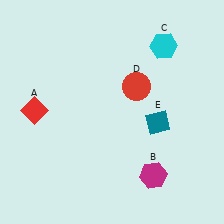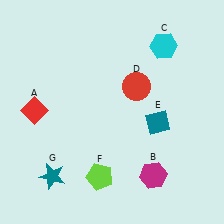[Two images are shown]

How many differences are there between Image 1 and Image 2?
There are 2 differences between the two images.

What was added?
A lime pentagon (F), a teal star (G) were added in Image 2.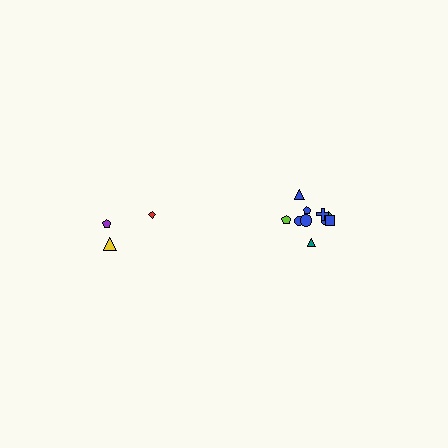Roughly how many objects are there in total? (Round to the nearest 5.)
Roughly 15 objects in total.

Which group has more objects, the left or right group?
The right group.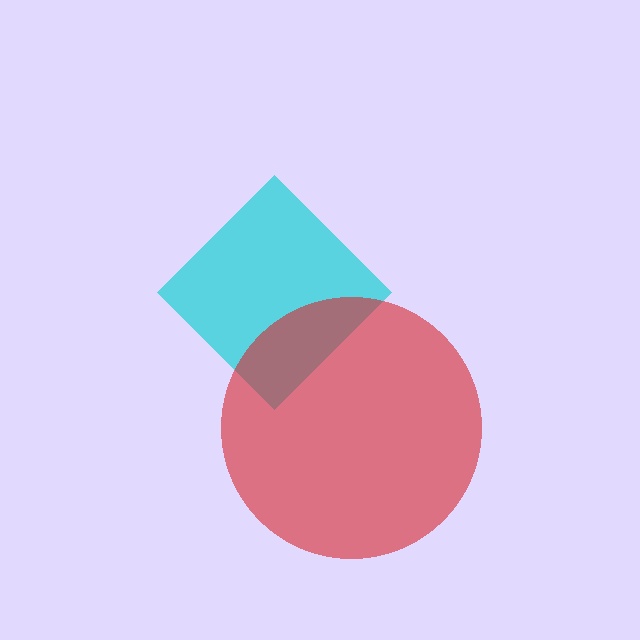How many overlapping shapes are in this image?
There are 2 overlapping shapes in the image.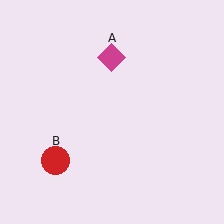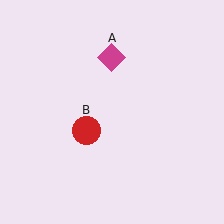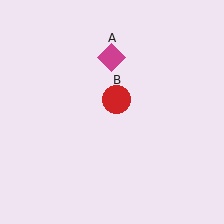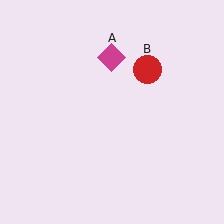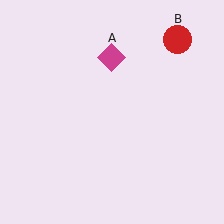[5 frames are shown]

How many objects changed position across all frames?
1 object changed position: red circle (object B).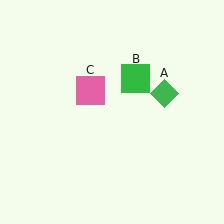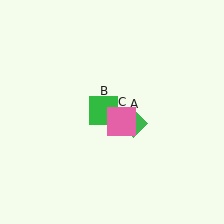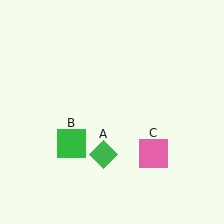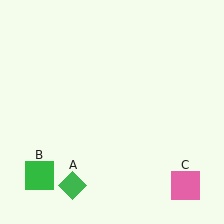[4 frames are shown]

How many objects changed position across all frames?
3 objects changed position: green diamond (object A), green square (object B), pink square (object C).